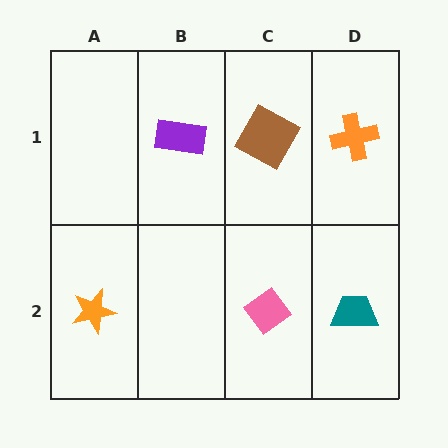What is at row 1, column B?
A purple rectangle.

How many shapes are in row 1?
3 shapes.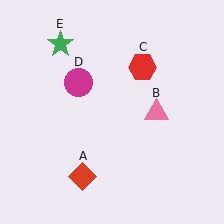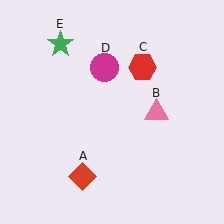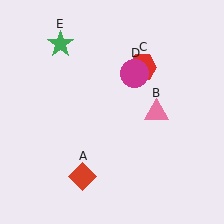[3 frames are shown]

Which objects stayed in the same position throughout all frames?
Red diamond (object A) and pink triangle (object B) and red hexagon (object C) and green star (object E) remained stationary.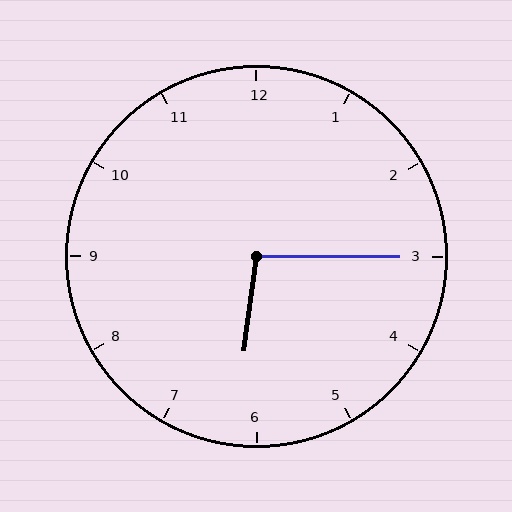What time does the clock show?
6:15.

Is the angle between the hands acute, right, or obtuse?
It is obtuse.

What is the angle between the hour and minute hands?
Approximately 98 degrees.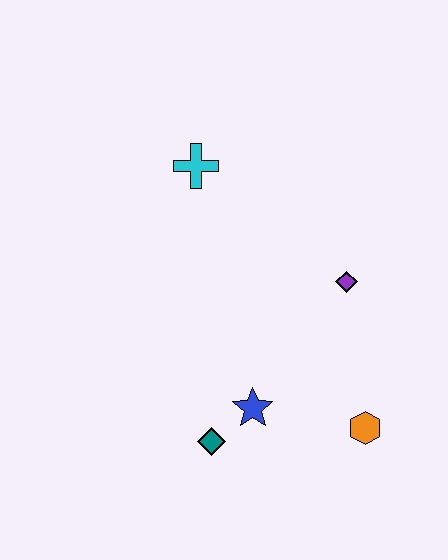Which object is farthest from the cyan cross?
The orange hexagon is farthest from the cyan cross.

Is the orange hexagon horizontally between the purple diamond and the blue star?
No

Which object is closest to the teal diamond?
The blue star is closest to the teal diamond.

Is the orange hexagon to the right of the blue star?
Yes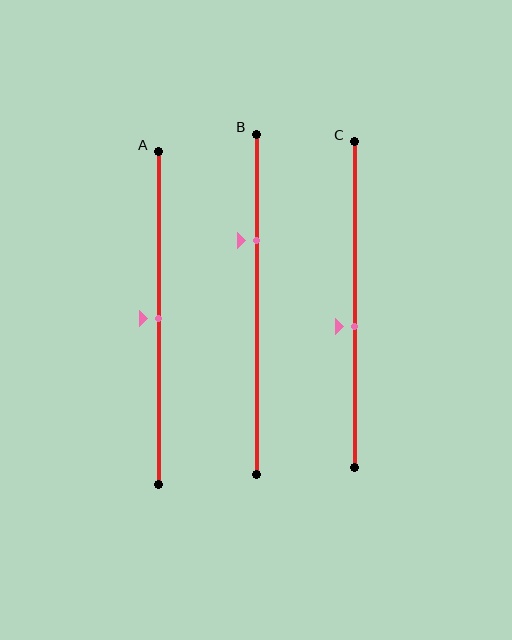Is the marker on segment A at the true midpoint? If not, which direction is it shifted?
Yes, the marker on segment A is at the true midpoint.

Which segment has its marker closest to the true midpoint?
Segment A has its marker closest to the true midpoint.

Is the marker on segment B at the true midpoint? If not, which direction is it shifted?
No, the marker on segment B is shifted upward by about 19% of the segment length.